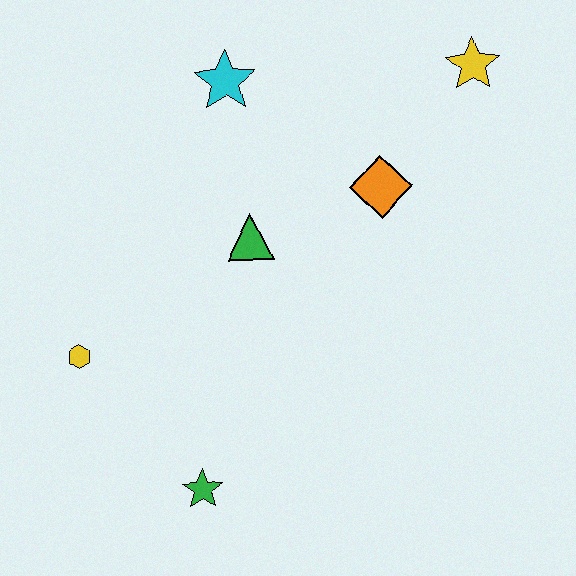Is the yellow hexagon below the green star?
No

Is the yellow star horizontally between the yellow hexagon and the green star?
No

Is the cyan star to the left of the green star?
No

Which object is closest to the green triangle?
The orange diamond is closest to the green triangle.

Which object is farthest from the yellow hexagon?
The yellow star is farthest from the yellow hexagon.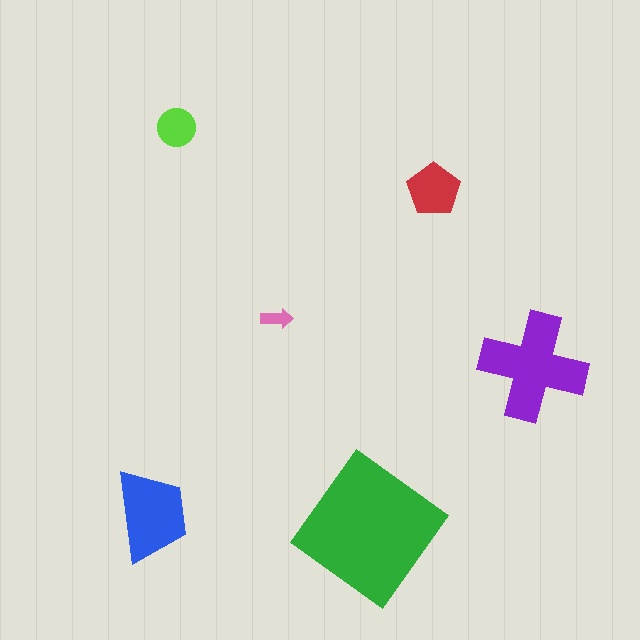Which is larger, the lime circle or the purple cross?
The purple cross.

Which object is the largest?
The green diamond.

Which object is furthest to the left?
The blue trapezoid is leftmost.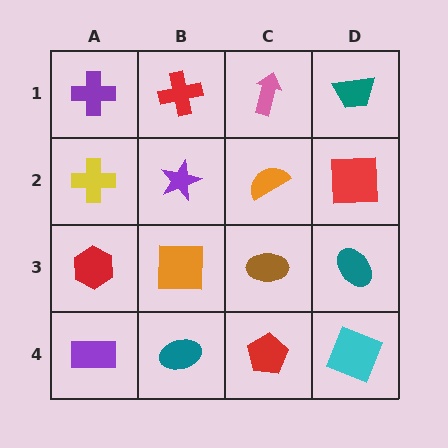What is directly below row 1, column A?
A yellow cross.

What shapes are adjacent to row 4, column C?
A brown ellipse (row 3, column C), a teal ellipse (row 4, column B), a cyan square (row 4, column D).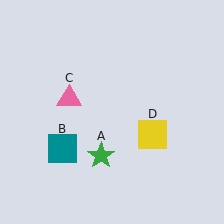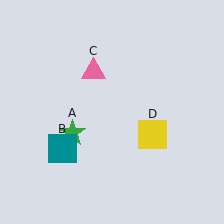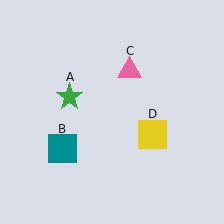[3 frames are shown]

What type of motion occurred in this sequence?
The green star (object A), pink triangle (object C) rotated clockwise around the center of the scene.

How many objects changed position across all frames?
2 objects changed position: green star (object A), pink triangle (object C).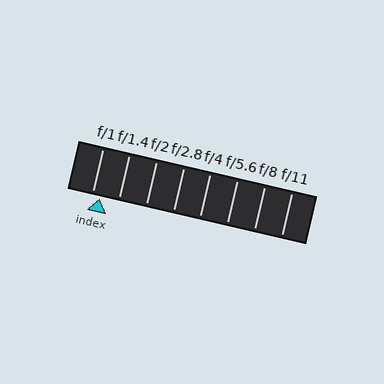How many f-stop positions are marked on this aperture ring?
There are 8 f-stop positions marked.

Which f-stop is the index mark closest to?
The index mark is closest to f/1.